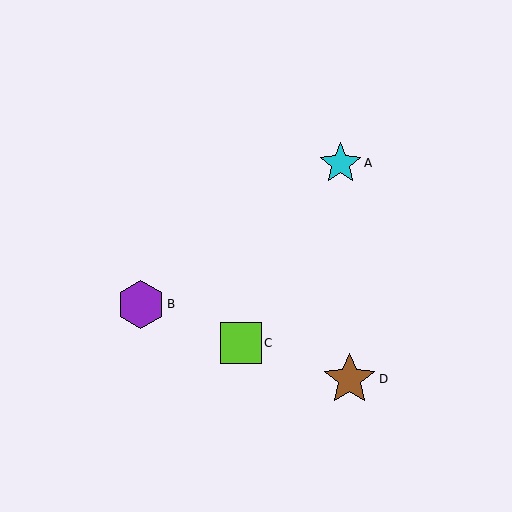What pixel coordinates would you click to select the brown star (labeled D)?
Click at (350, 379) to select the brown star D.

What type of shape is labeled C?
Shape C is a lime square.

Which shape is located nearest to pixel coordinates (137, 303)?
The purple hexagon (labeled B) at (141, 304) is nearest to that location.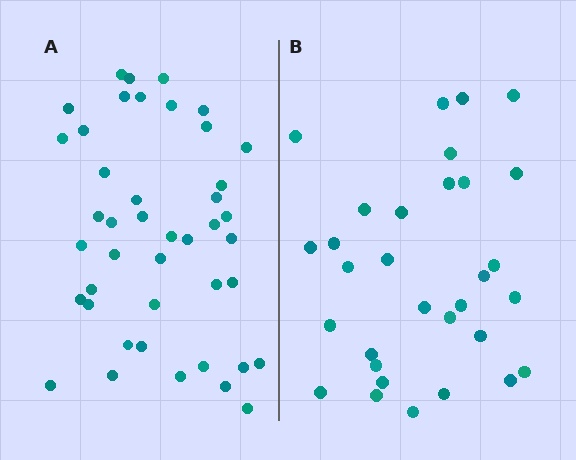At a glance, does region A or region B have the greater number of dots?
Region A (the left region) has more dots.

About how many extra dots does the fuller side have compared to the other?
Region A has roughly 12 or so more dots than region B.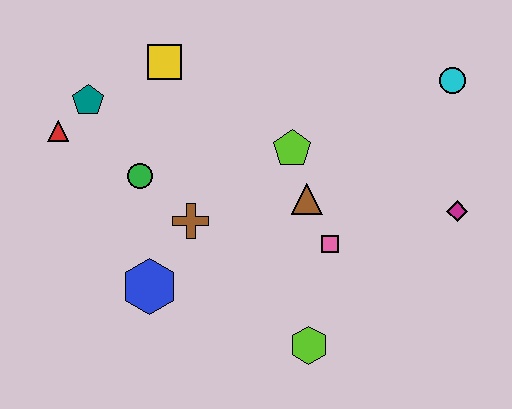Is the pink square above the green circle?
No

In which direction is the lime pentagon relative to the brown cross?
The lime pentagon is to the right of the brown cross.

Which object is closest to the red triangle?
The teal pentagon is closest to the red triangle.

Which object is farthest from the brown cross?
The cyan circle is farthest from the brown cross.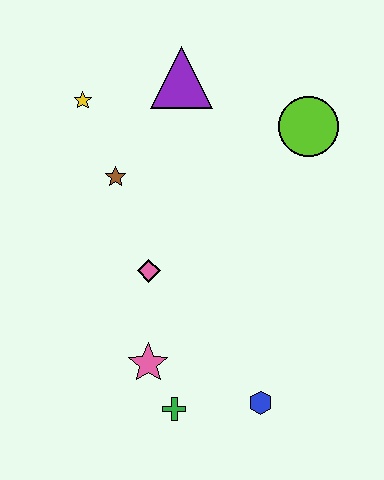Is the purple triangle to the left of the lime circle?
Yes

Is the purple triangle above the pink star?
Yes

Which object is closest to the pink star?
The green cross is closest to the pink star.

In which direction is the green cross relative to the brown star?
The green cross is below the brown star.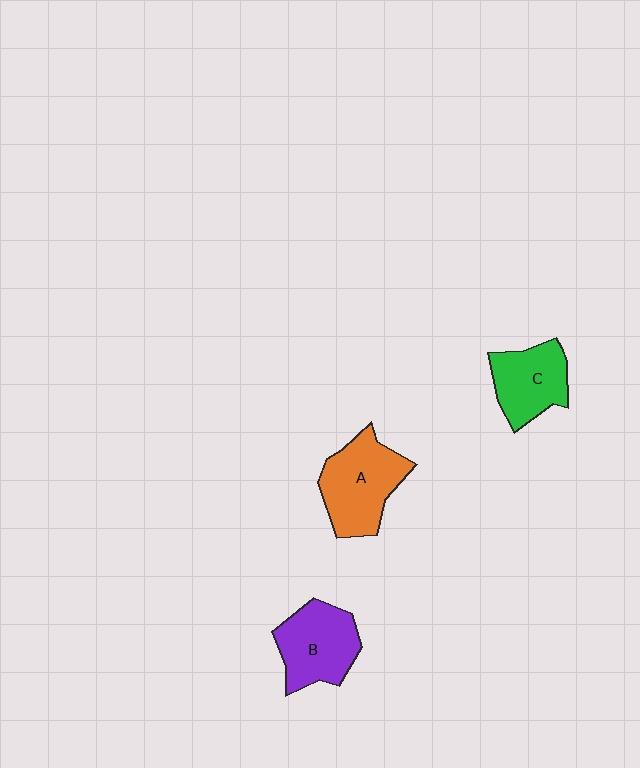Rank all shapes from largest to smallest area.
From largest to smallest: A (orange), B (purple), C (green).